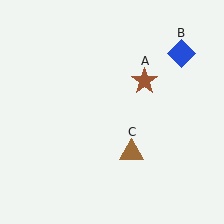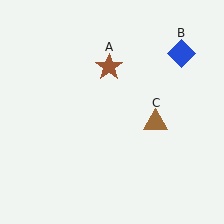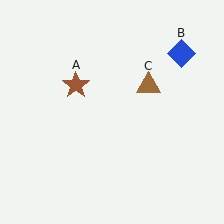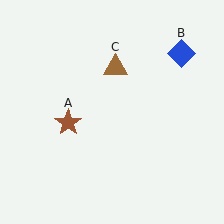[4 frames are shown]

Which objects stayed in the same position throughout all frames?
Blue diamond (object B) remained stationary.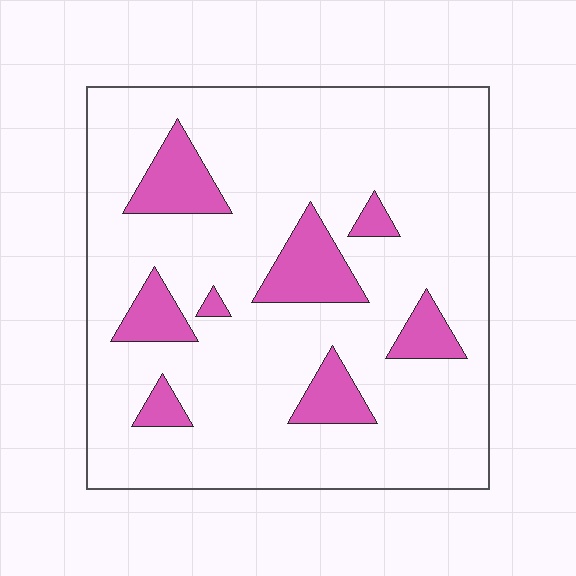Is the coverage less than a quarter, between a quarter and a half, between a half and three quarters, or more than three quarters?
Less than a quarter.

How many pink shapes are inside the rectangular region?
8.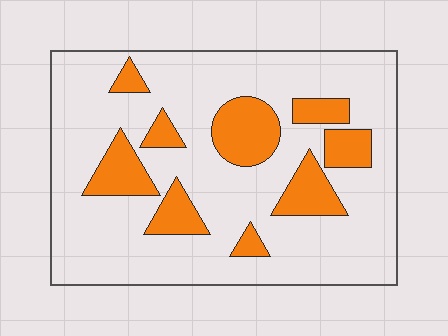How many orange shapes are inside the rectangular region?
9.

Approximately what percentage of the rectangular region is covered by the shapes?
Approximately 20%.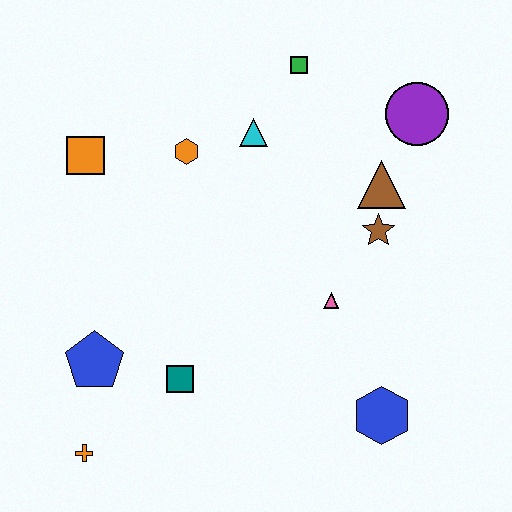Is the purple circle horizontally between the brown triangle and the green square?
No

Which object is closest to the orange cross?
The blue pentagon is closest to the orange cross.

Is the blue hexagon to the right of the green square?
Yes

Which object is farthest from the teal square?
The purple circle is farthest from the teal square.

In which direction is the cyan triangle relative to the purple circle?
The cyan triangle is to the left of the purple circle.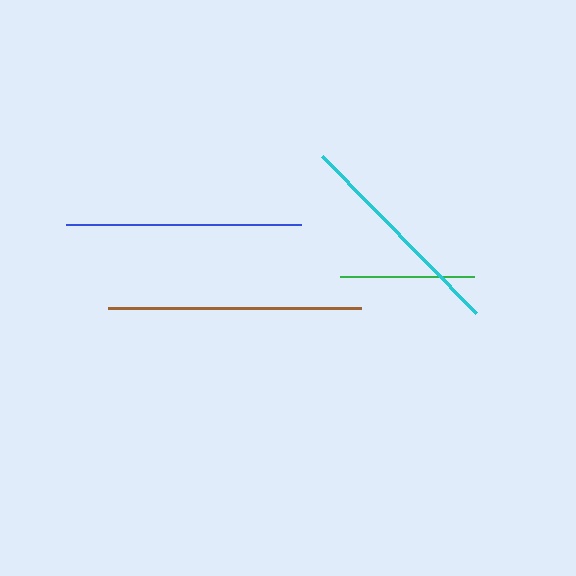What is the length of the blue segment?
The blue segment is approximately 235 pixels long.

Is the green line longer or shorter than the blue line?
The blue line is longer than the green line.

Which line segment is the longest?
The brown line is the longest at approximately 253 pixels.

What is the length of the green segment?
The green segment is approximately 134 pixels long.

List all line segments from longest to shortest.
From longest to shortest: brown, blue, cyan, green.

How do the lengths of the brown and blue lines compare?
The brown and blue lines are approximately the same length.